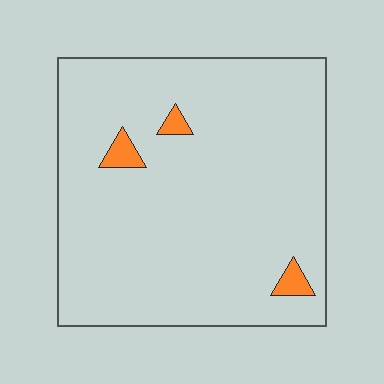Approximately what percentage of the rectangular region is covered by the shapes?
Approximately 5%.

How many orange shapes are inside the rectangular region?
3.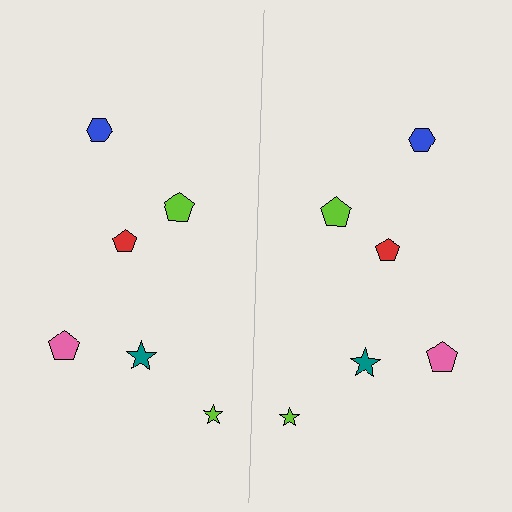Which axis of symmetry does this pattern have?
The pattern has a vertical axis of symmetry running through the center of the image.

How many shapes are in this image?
There are 12 shapes in this image.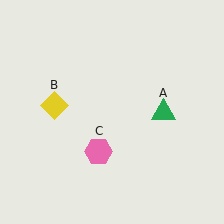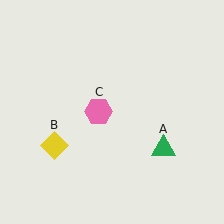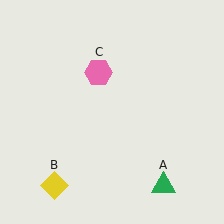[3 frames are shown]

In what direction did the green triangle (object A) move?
The green triangle (object A) moved down.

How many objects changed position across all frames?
3 objects changed position: green triangle (object A), yellow diamond (object B), pink hexagon (object C).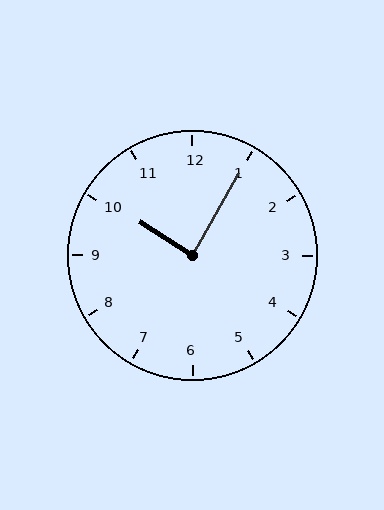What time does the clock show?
10:05.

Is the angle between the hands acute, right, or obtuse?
It is right.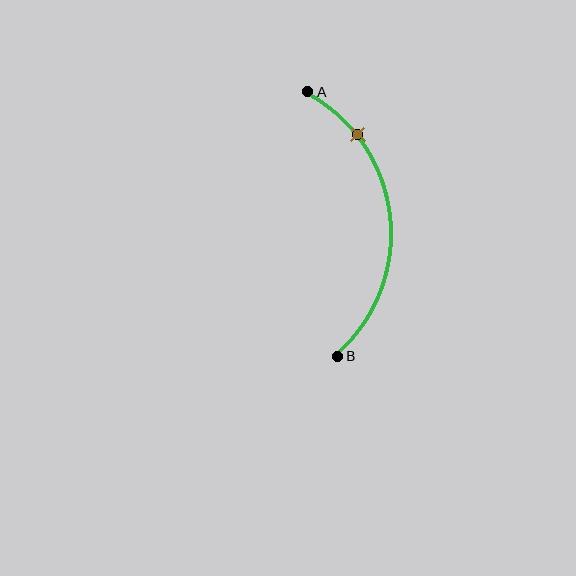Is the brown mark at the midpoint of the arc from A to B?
No. The brown mark lies on the arc but is closer to endpoint A. The arc midpoint would be at the point on the curve equidistant along the arc from both A and B.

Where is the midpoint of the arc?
The arc midpoint is the point on the curve farthest from the straight line joining A and B. It sits to the right of that line.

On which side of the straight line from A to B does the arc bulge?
The arc bulges to the right of the straight line connecting A and B.